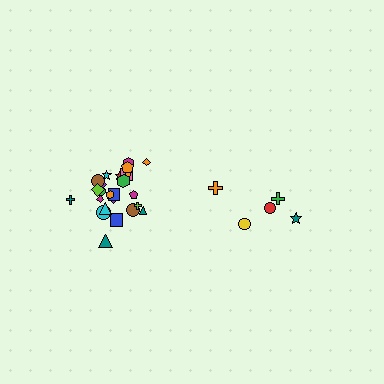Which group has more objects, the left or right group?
The left group.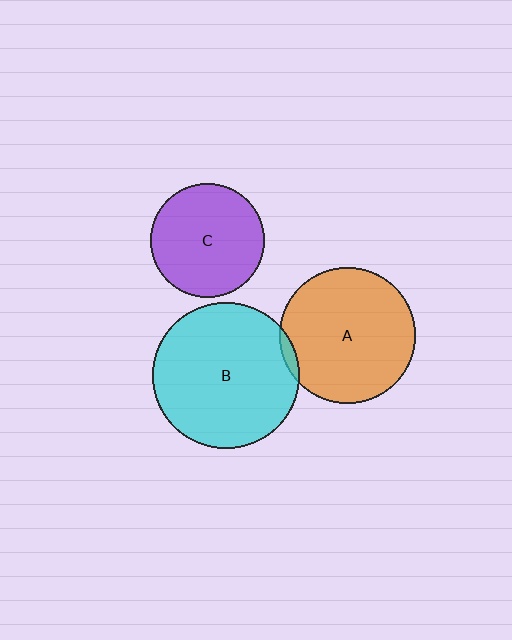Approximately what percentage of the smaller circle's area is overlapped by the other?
Approximately 5%.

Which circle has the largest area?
Circle B (cyan).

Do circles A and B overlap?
Yes.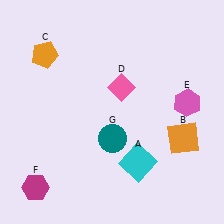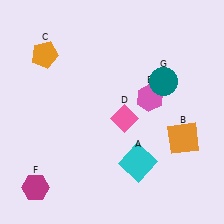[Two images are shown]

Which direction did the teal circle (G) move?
The teal circle (G) moved up.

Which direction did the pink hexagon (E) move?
The pink hexagon (E) moved left.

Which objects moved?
The objects that moved are: the pink diamond (D), the pink hexagon (E), the teal circle (G).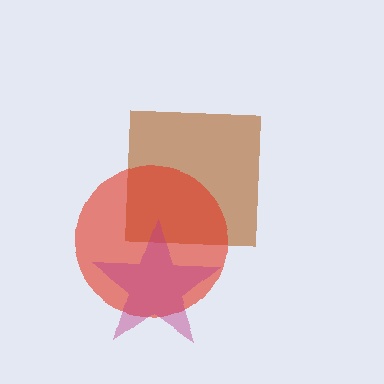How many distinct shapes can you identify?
There are 3 distinct shapes: a brown square, a red circle, a magenta star.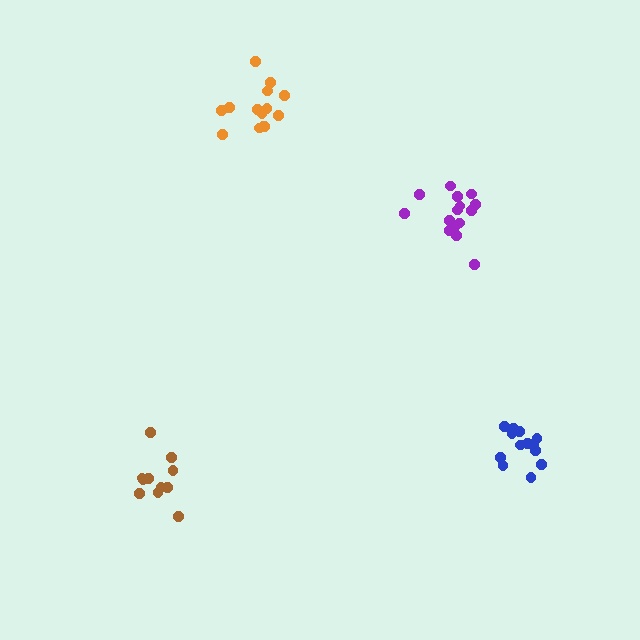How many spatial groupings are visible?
There are 4 spatial groupings.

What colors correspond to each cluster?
The clusters are colored: brown, blue, orange, purple.